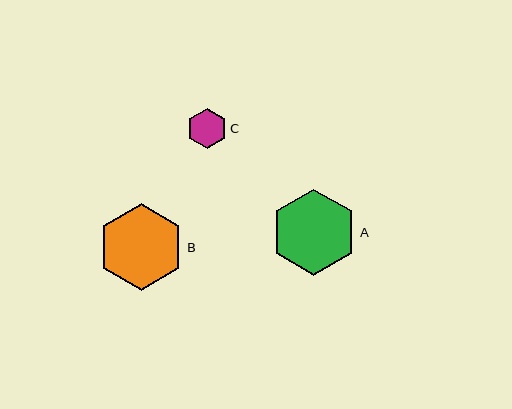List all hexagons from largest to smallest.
From largest to smallest: B, A, C.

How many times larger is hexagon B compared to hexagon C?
Hexagon B is approximately 2.1 times the size of hexagon C.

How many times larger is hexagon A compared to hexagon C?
Hexagon A is approximately 2.1 times the size of hexagon C.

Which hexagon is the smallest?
Hexagon C is the smallest with a size of approximately 40 pixels.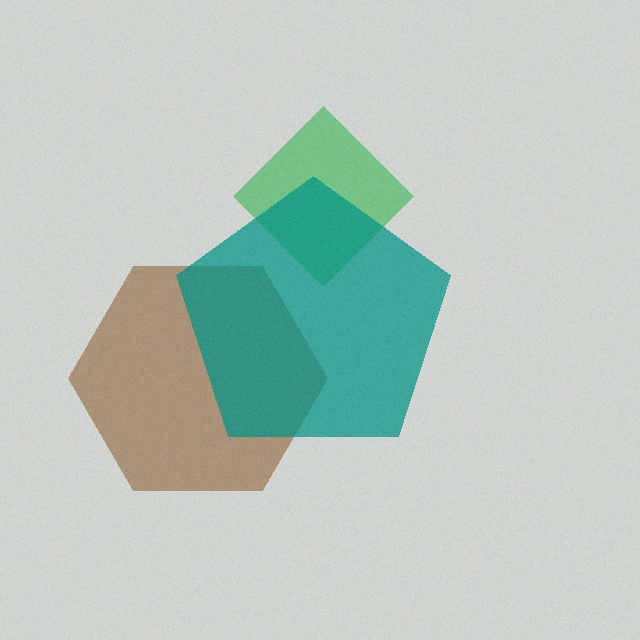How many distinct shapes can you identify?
There are 3 distinct shapes: a brown hexagon, a green diamond, a teal pentagon.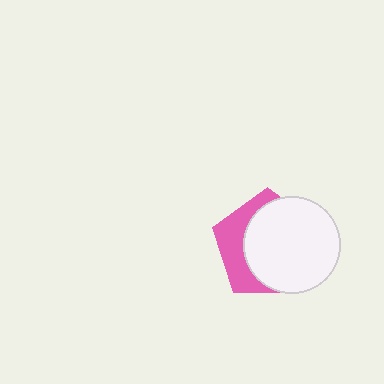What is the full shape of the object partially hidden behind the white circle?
The partially hidden object is a pink pentagon.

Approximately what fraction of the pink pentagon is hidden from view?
Roughly 66% of the pink pentagon is hidden behind the white circle.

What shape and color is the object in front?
The object in front is a white circle.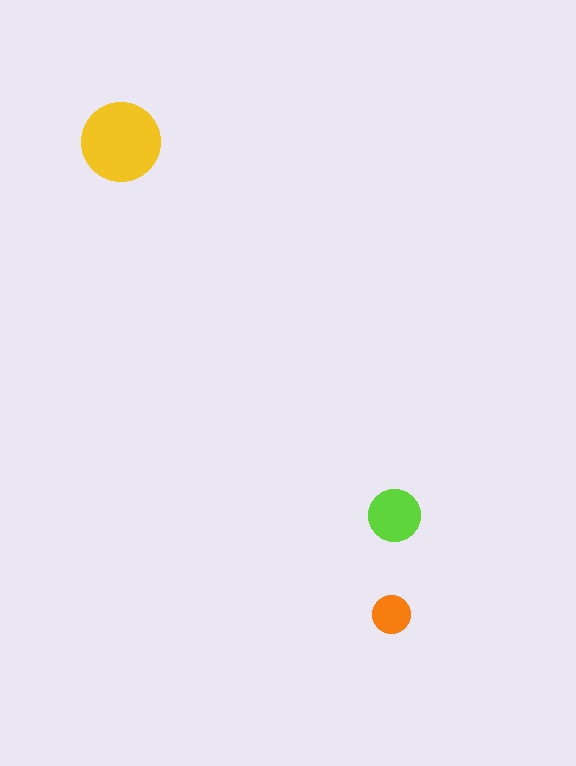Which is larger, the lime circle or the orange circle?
The lime one.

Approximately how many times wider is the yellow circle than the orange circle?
About 2 times wider.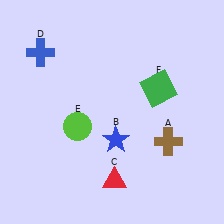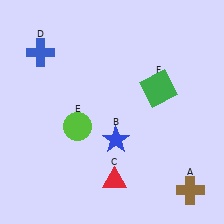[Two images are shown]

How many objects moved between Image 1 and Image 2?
1 object moved between the two images.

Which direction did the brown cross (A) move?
The brown cross (A) moved down.